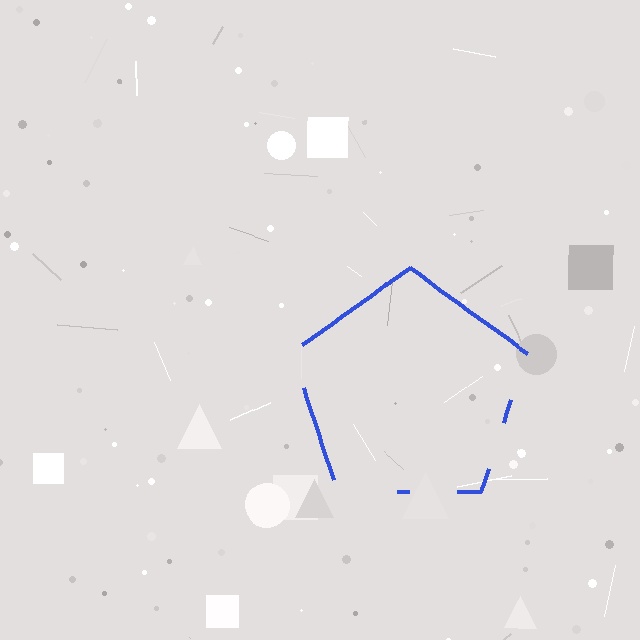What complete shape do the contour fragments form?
The contour fragments form a pentagon.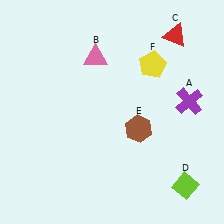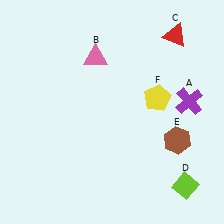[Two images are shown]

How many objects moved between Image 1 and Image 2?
2 objects moved between the two images.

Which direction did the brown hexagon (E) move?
The brown hexagon (E) moved right.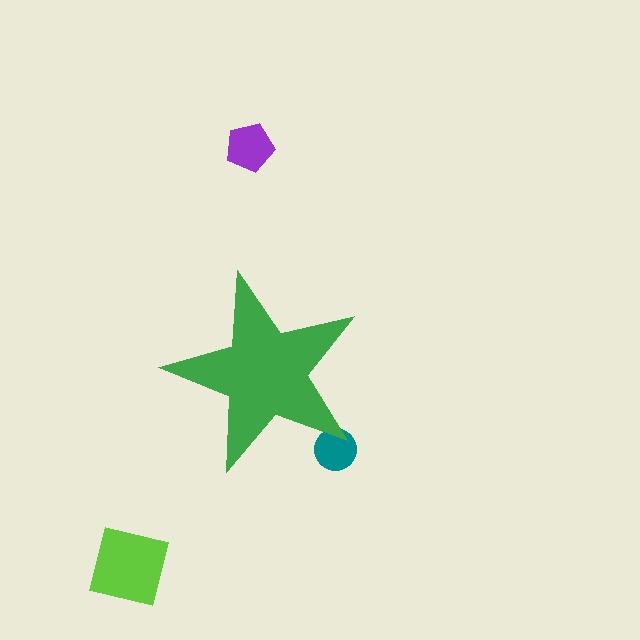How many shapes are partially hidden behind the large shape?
1 shape is partially hidden.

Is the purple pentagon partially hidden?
No, the purple pentagon is fully visible.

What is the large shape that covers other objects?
A green star.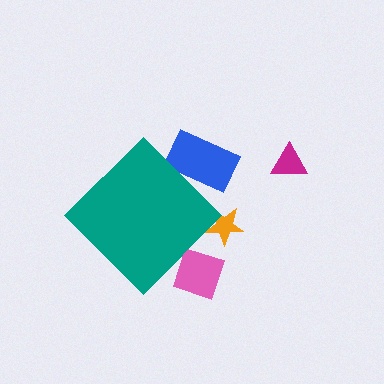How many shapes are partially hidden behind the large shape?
3 shapes are partially hidden.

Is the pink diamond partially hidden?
Yes, the pink diamond is partially hidden behind the teal diamond.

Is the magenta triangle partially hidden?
No, the magenta triangle is fully visible.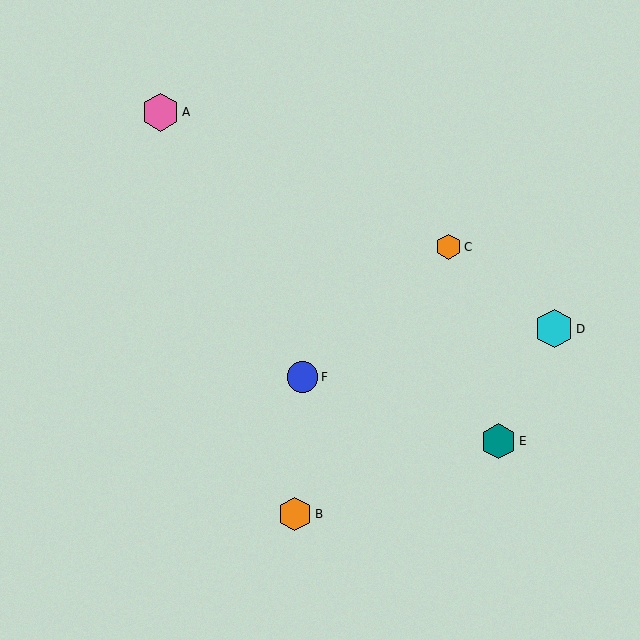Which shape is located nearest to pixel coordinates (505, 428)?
The teal hexagon (labeled E) at (498, 441) is nearest to that location.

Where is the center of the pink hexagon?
The center of the pink hexagon is at (160, 112).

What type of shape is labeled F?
Shape F is a blue circle.